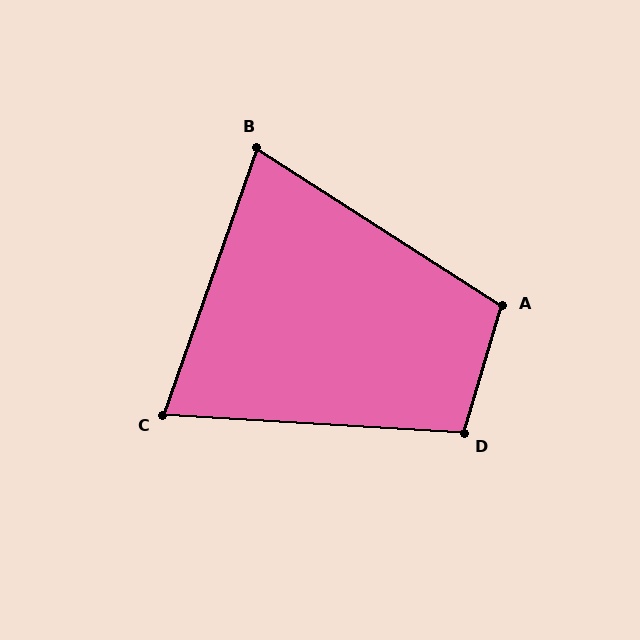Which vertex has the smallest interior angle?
C, at approximately 74 degrees.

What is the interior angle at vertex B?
Approximately 77 degrees (acute).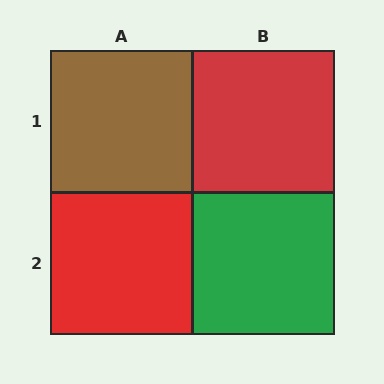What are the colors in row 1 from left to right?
Brown, red.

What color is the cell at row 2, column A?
Red.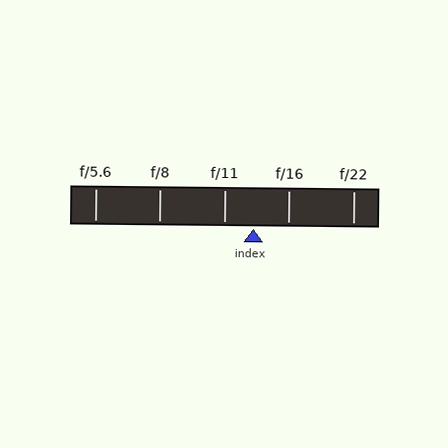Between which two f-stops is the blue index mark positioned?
The index mark is between f/11 and f/16.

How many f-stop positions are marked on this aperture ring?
There are 5 f-stop positions marked.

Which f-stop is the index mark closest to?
The index mark is closest to f/11.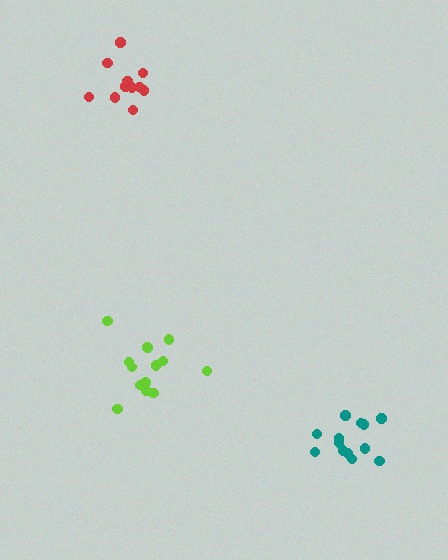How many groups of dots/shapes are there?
There are 3 groups.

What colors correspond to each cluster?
The clusters are colored: lime, teal, red.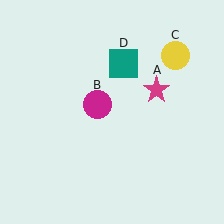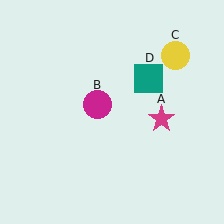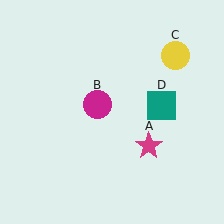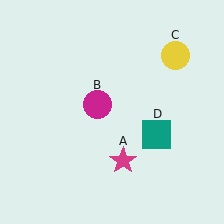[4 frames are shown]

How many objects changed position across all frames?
2 objects changed position: magenta star (object A), teal square (object D).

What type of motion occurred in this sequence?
The magenta star (object A), teal square (object D) rotated clockwise around the center of the scene.